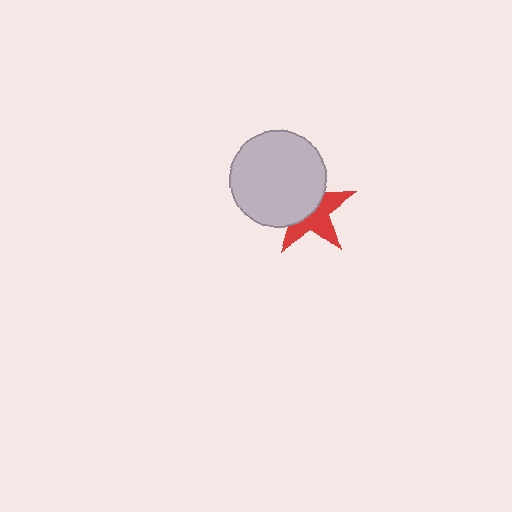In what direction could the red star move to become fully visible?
The red star could move toward the lower-right. That would shift it out from behind the light gray circle entirely.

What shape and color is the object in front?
The object in front is a light gray circle.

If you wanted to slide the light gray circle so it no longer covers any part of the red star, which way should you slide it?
Slide it toward the upper-left — that is the most direct way to separate the two shapes.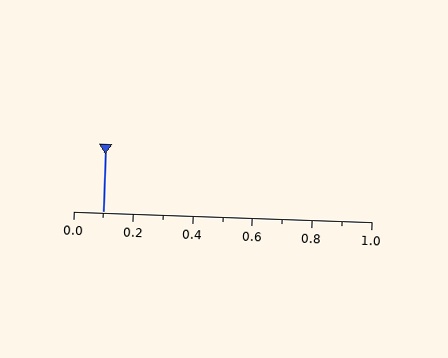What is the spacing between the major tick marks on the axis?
The major ticks are spaced 0.2 apart.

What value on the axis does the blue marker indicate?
The marker indicates approximately 0.1.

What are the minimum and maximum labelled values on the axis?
The axis runs from 0.0 to 1.0.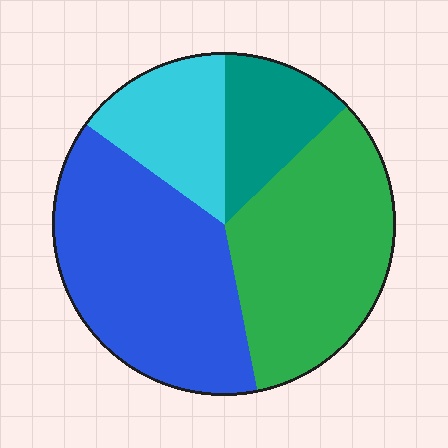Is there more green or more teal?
Green.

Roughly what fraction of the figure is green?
Green covers 34% of the figure.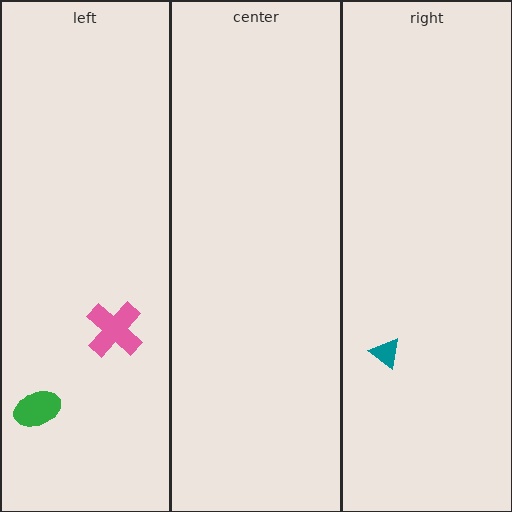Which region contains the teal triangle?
The right region.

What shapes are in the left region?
The pink cross, the green ellipse.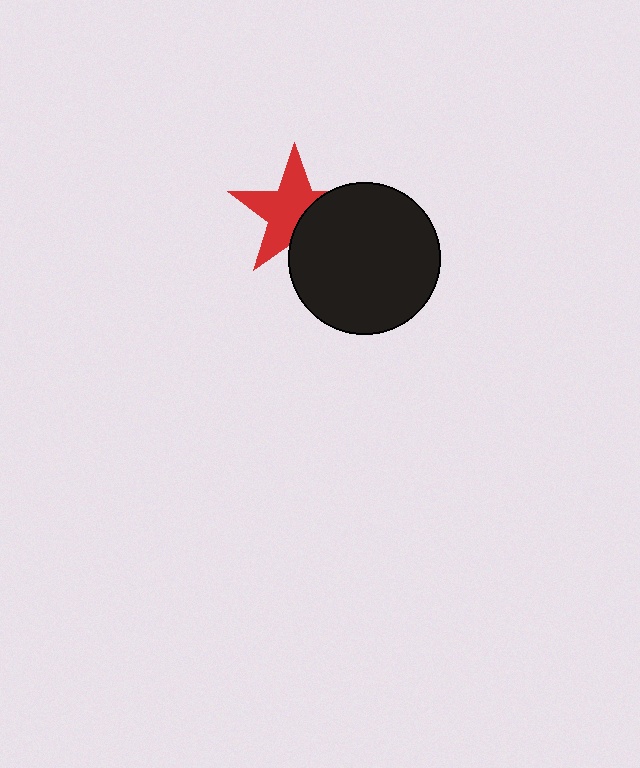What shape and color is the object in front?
The object in front is a black circle.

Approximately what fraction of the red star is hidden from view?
Roughly 36% of the red star is hidden behind the black circle.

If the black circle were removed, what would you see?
You would see the complete red star.